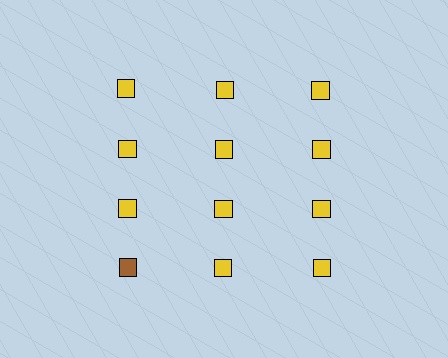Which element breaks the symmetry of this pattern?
The brown square in the fourth row, leftmost column breaks the symmetry. All other shapes are yellow squares.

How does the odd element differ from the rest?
It has a different color: brown instead of yellow.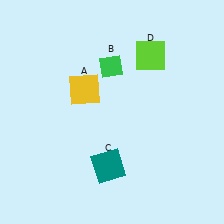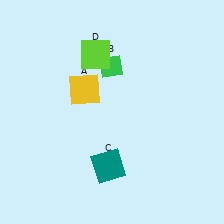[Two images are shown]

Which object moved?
The lime square (D) moved left.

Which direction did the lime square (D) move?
The lime square (D) moved left.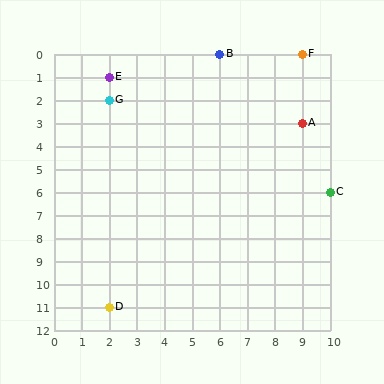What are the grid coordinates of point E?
Point E is at grid coordinates (2, 1).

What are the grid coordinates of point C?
Point C is at grid coordinates (10, 6).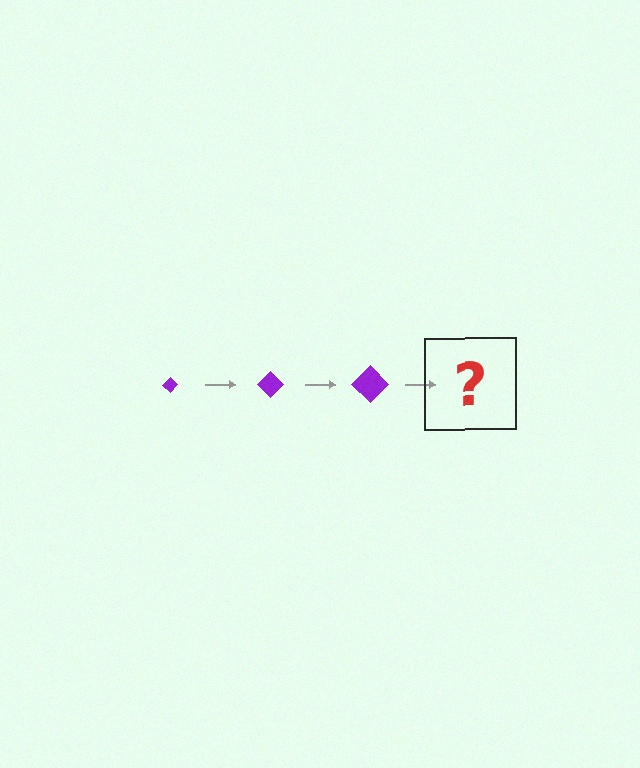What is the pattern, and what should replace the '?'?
The pattern is that the diamond gets progressively larger each step. The '?' should be a purple diamond, larger than the previous one.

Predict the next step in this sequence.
The next step is a purple diamond, larger than the previous one.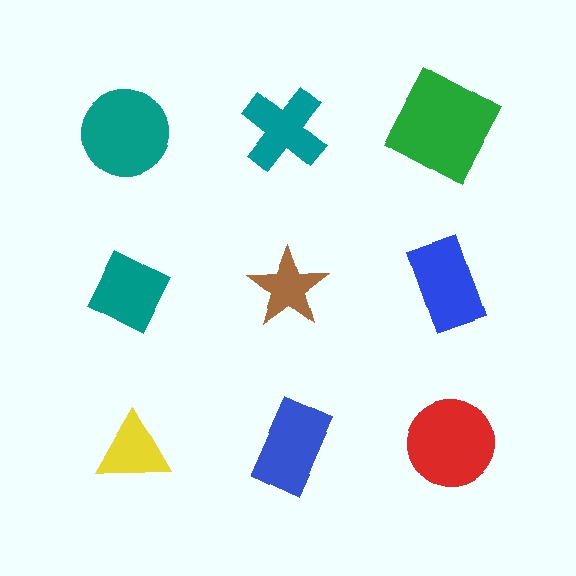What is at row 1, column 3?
A green square.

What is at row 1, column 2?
A teal cross.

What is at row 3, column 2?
A blue rectangle.